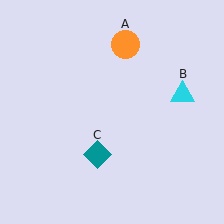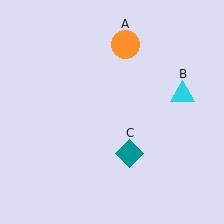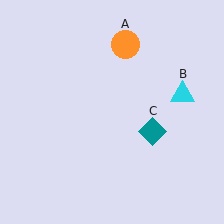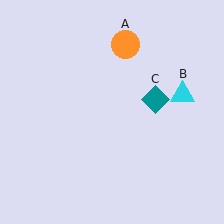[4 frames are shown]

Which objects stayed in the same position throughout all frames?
Orange circle (object A) and cyan triangle (object B) remained stationary.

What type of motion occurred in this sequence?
The teal diamond (object C) rotated counterclockwise around the center of the scene.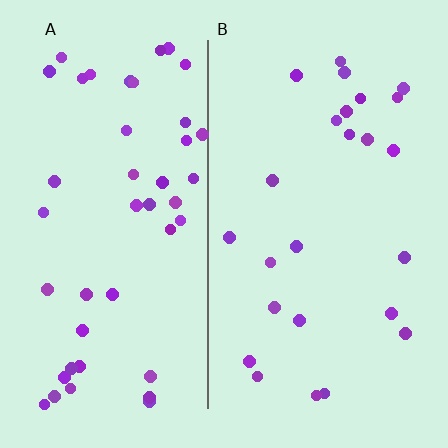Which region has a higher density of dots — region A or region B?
A (the left).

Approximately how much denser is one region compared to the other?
Approximately 1.8× — region A over region B.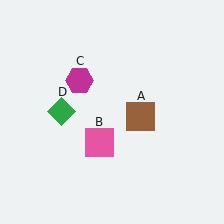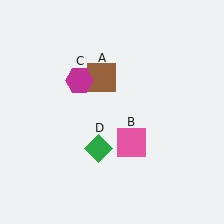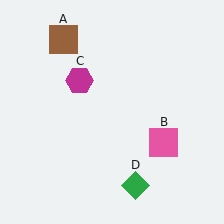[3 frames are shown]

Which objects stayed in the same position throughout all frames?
Magenta hexagon (object C) remained stationary.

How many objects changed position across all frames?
3 objects changed position: brown square (object A), pink square (object B), green diamond (object D).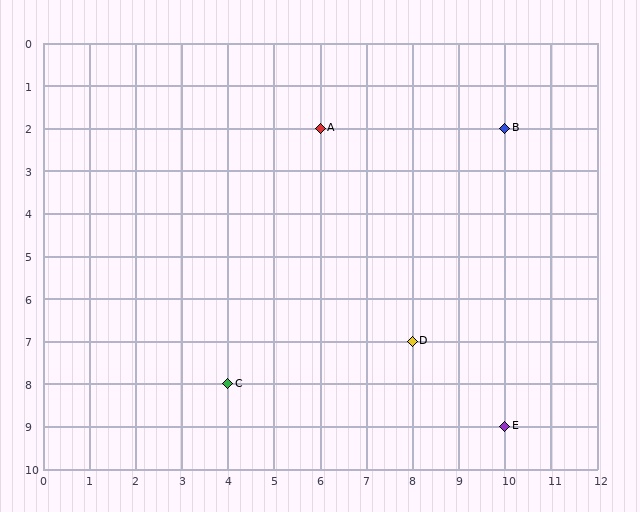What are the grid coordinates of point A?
Point A is at grid coordinates (6, 2).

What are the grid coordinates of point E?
Point E is at grid coordinates (10, 9).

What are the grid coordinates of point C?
Point C is at grid coordinates (4, 8).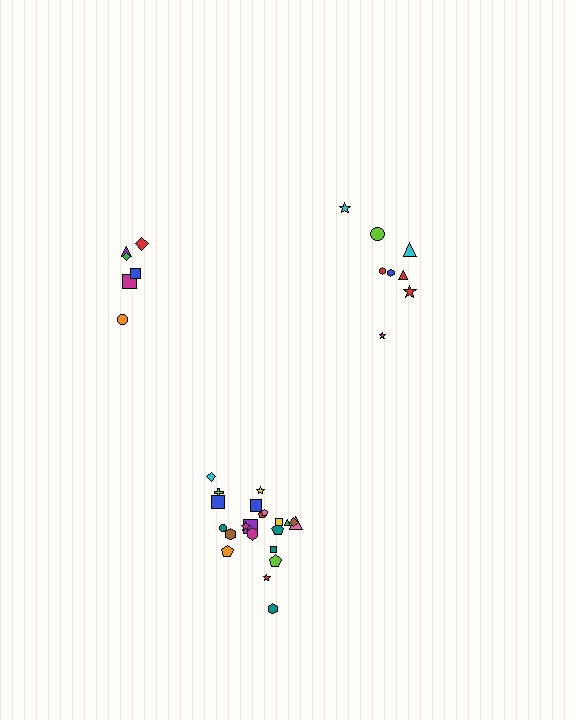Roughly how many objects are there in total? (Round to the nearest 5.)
Roughly 35 objects in total.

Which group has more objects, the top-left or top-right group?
The top-right group.